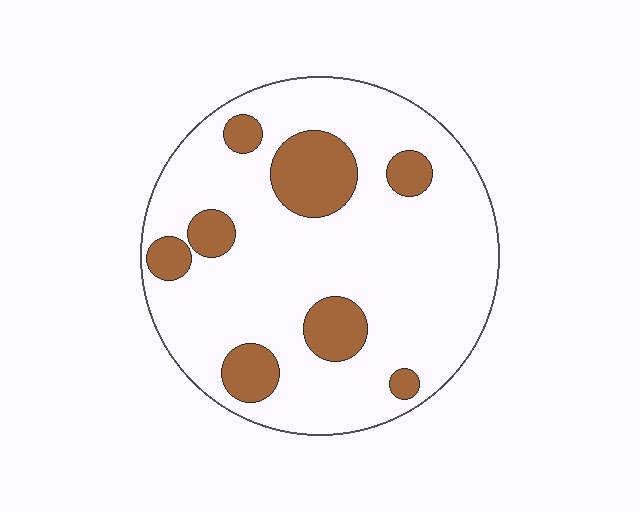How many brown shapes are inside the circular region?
8.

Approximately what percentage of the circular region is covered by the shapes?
Approximately 20%.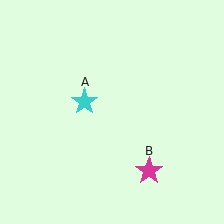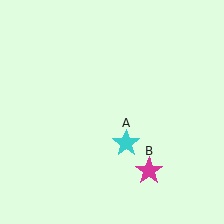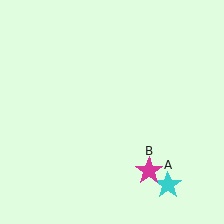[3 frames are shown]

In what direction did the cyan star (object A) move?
The cyan star (object A) moved down and to the right.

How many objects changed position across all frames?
1 object changed position: cyan star (object A).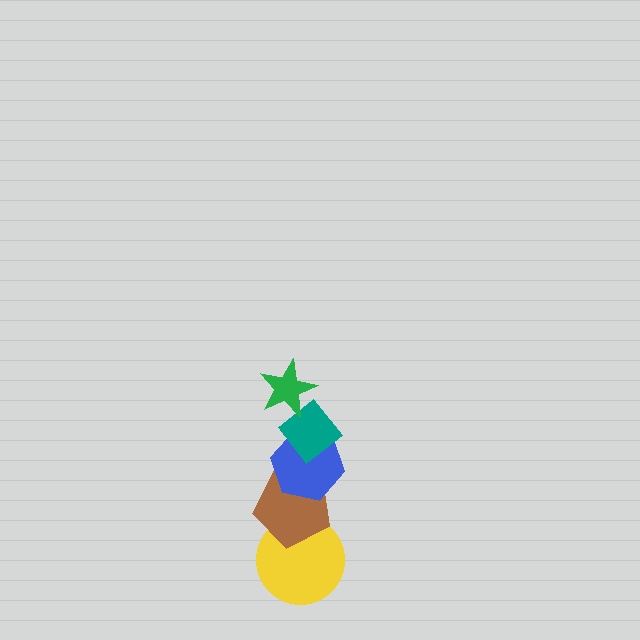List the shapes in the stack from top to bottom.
From top to bottom: the green star, the teal diamond, the blue hexagon, the brown pentagon, the yellow circle.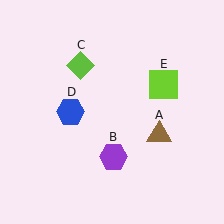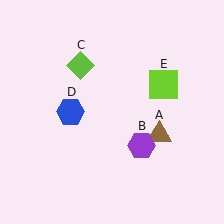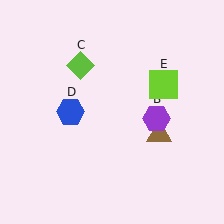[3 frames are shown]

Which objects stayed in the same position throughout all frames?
Brown triangle (object A) and lime diamond (object C) and blue hexagon (object D) and lime square (object E) remained stationary.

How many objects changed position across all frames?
1 object changed position: purple hexagon (object B).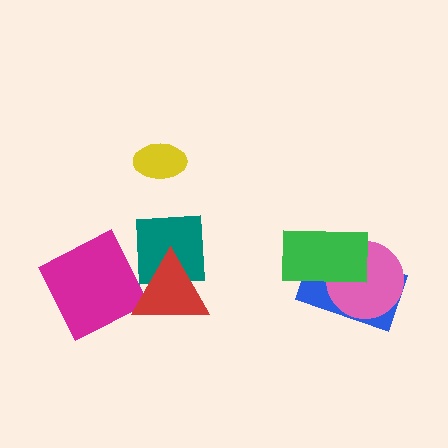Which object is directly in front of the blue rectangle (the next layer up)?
The pink circle is directly in front of the blue rectangle.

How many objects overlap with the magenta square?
0 objects overlap with the magenta square.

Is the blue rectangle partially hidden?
Yes, it is partially covered by another shape.